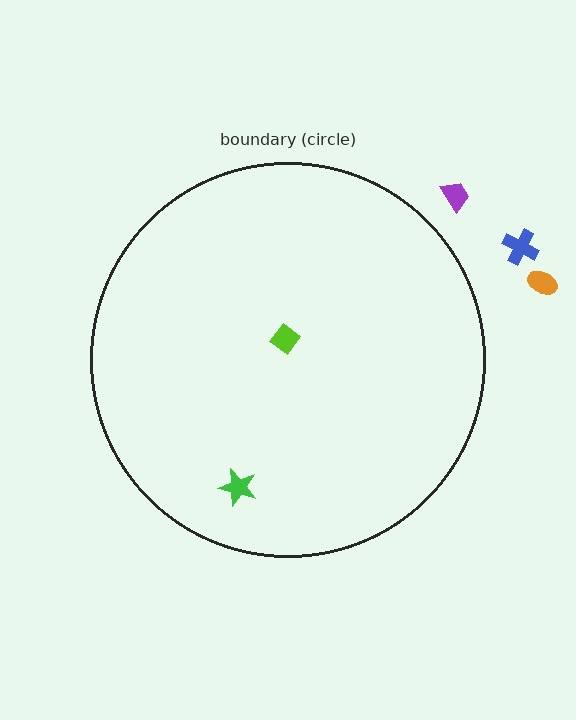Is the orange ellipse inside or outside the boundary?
Outside.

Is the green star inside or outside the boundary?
Inside.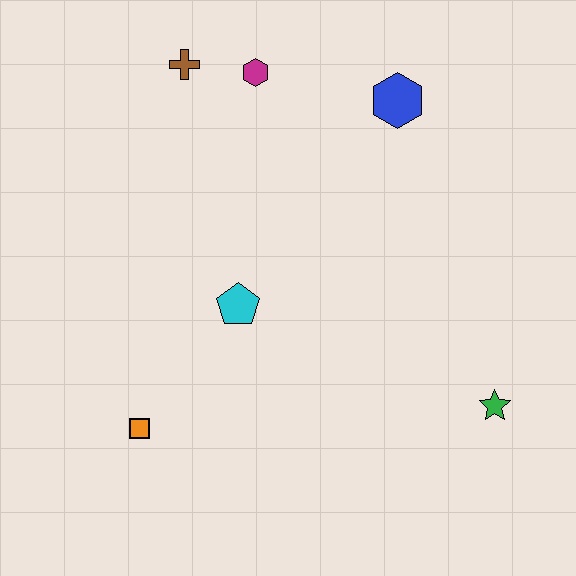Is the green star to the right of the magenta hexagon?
Yes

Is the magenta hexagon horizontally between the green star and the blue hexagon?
No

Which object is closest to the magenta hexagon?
The brown cross is closest to the magenta hexagon.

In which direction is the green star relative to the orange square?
The green star is to the right of the orange square.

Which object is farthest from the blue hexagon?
The orange square is farthest from the blue hexagon.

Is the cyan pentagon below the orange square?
No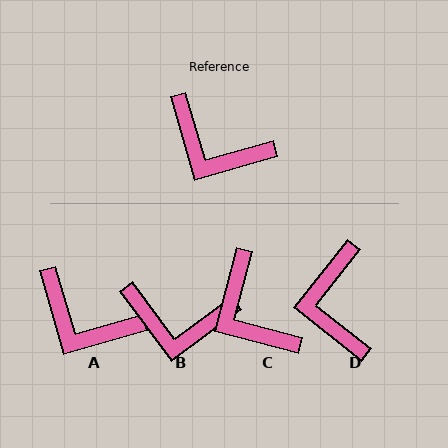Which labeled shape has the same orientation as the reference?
A.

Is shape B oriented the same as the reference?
No, it is off by about 21 degrees.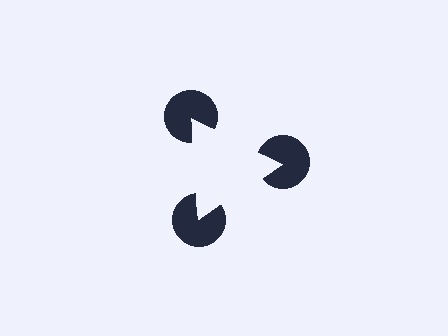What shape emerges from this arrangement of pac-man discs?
An illusory triangle — its edges are inferred from the aligned wedge cuts in the pac-man discs, not physically drawn.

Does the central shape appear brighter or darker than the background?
It typically appears slightly brighter than the background, even though no actual brightness change is drawn.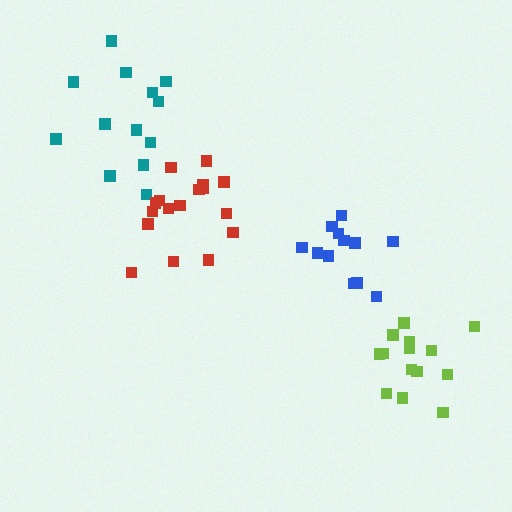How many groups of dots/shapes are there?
There are 4 groups.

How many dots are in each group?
Group 1: 12 dots, Group 2: 14 dots, Group 3: 13 dots, Group 4: 17 dots (56 total).